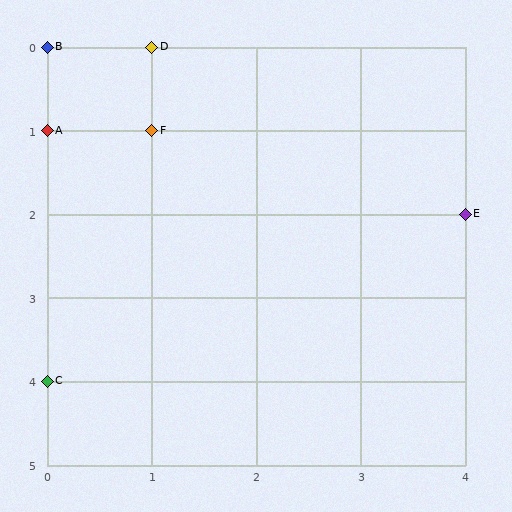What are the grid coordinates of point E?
Point E is at grid coordinates (4, 2).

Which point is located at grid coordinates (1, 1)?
Point F is at (1, 1).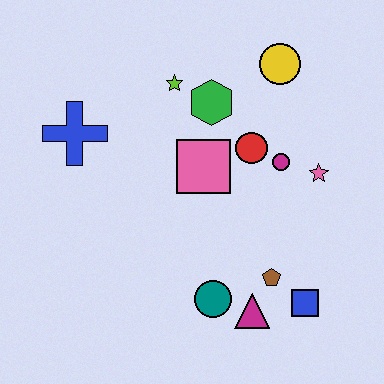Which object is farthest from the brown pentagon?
The blue cross is farthest from the brown pentagon.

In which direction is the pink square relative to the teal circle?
The pink square is above the teal circle.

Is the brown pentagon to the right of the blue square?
No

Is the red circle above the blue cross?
No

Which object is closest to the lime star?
The green hexagon is closest to the lime star.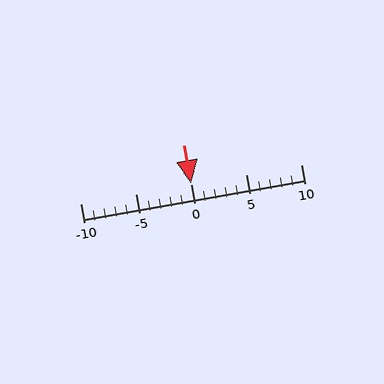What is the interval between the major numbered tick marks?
The major tick marks are spaced 5 units apart.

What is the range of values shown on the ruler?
The ruler shows values from -10 to 10.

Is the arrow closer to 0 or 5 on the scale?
The arrow is closer to 0.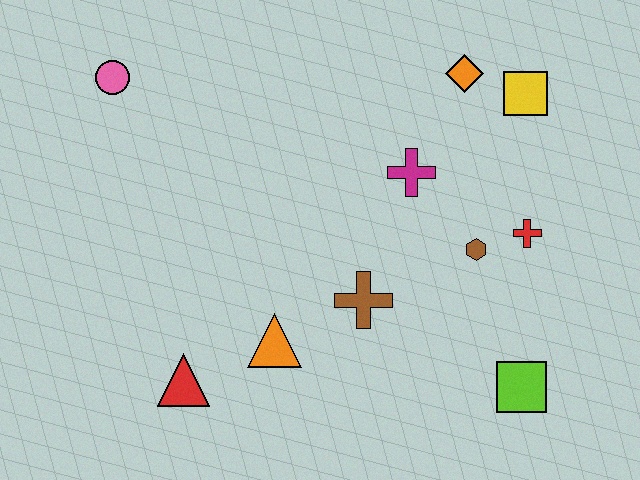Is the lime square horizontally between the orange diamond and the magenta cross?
No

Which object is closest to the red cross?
The brown hexagon is closest to the red cross.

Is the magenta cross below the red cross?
No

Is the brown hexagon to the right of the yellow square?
No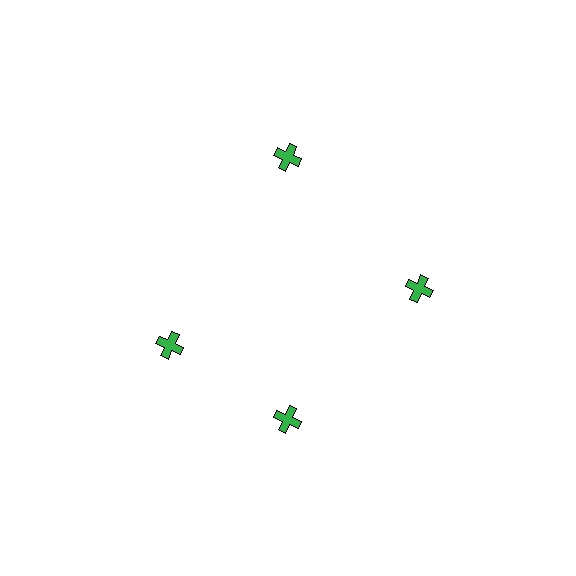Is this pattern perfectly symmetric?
No. The 4 green crosses are arranged in a ring, but one element near the 9 o'clock position is rotated out of alignment along the ring, breaking the 4-fold rotational symmetry.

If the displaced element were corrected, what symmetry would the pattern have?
It would have 4-fold rotational symmetry — the pattern would map onto itself every 90 degrees.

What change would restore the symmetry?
The symmetry would be restored by rotating it back into even spacing with its neighbors so that all 4 crosses sit at equal angles and equal distance from the center.